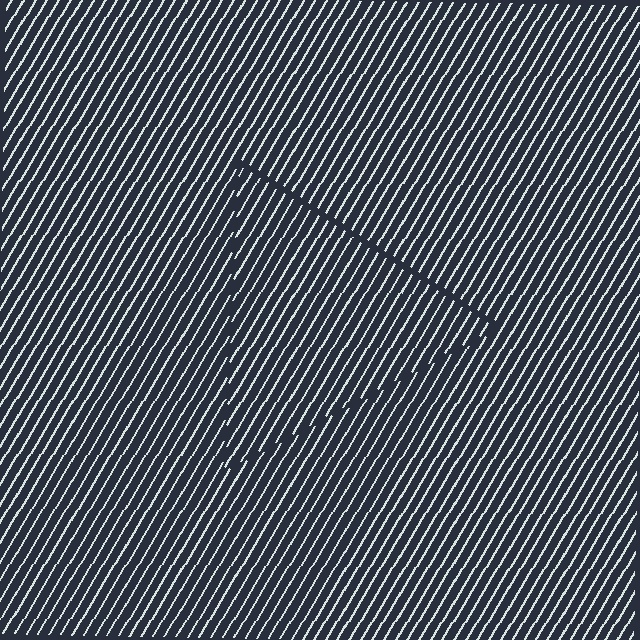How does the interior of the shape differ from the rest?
The interior of the shape contains the same grating, shifted by half a period — the contour is defined by the phase discontinuity where line-ends from the inner and outer gratings abut.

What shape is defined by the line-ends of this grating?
An illusory triangle. The interior of the shape contains the same grating, shifted by half a period — the contour is defined by the phase discontinuity where line-ends from the inner and outer gratings abut.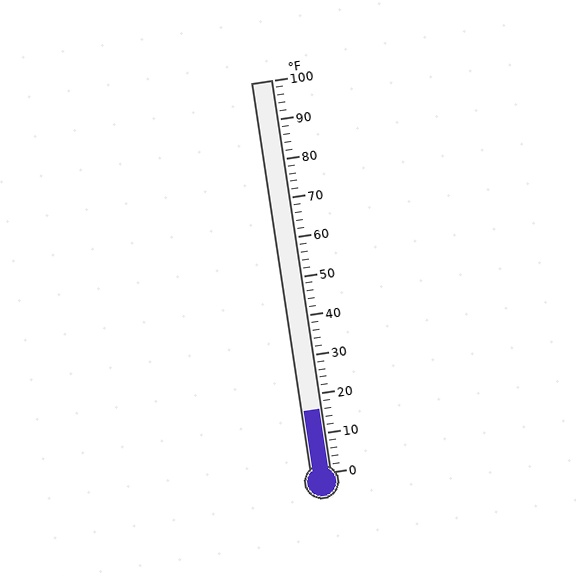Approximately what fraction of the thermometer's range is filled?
The thermometer is filled to approximately 15% of its range.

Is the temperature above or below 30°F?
The temperature is below 30°F.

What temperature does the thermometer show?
The thermometer shows approximately 16°F.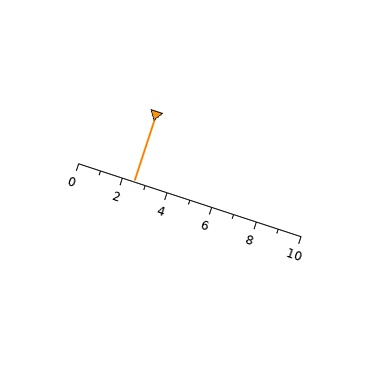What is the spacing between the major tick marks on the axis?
The major ticks are spaced 2 apart.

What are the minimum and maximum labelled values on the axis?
The axis runs from 0 to 10.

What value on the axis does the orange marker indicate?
The marker indicates approximately 2.5.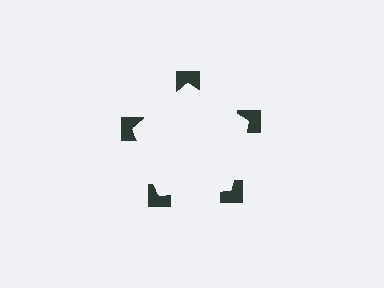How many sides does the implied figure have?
5 sides.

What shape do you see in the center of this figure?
An illusory pentagon — its edges are inferred from the aligned wedge cuts in the notched squares, not physically drawn.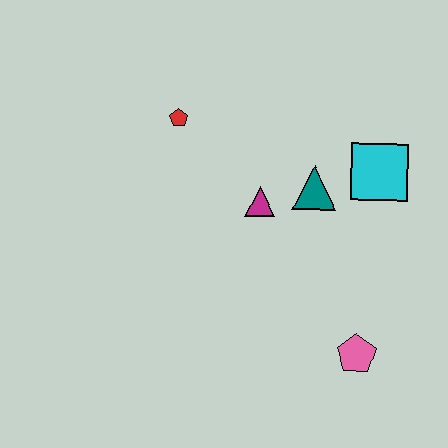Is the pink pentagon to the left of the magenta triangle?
No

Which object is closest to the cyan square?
The teal triangle is closest to the cyan square.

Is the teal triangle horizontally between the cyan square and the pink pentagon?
No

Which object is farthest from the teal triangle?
The pink pentagon is farthest from the teal triangle.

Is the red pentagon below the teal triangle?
No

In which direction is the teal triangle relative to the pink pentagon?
The teal triangle is above the pink pentagon.